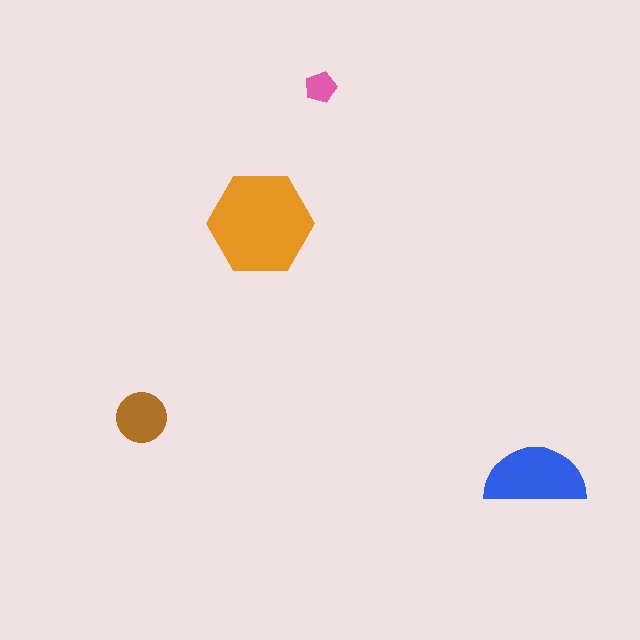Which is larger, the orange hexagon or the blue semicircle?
The orange hexagon.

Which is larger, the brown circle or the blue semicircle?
The blue semicircle.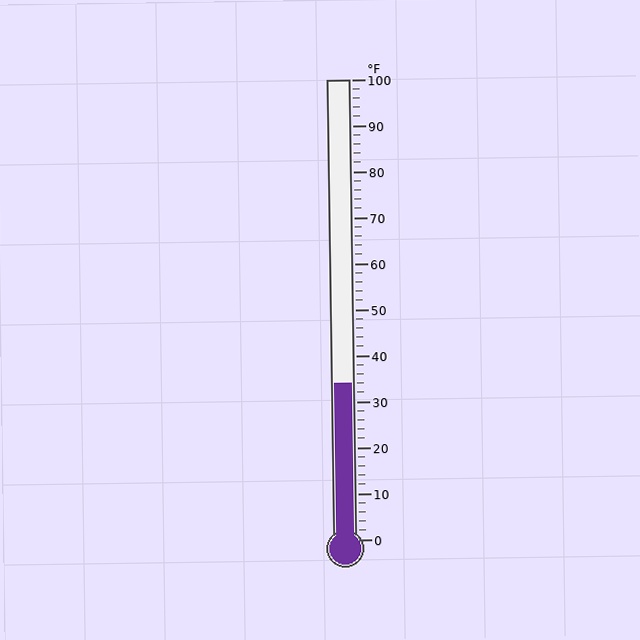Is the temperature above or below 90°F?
The temperature is below 90°F.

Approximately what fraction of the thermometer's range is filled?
The thermometer is filled to approximately 35% of its range.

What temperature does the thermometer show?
The thermometer shows approximately 34°F.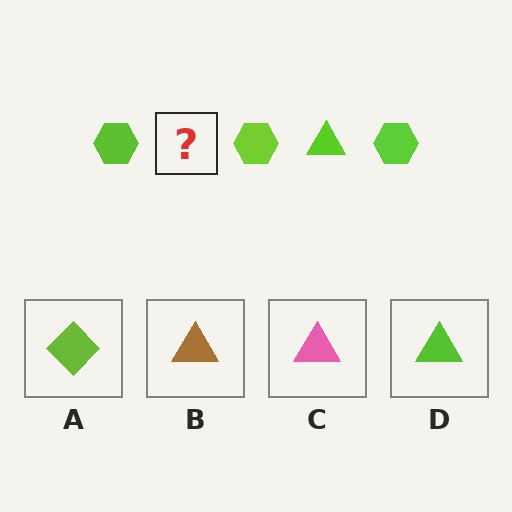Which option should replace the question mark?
Option D.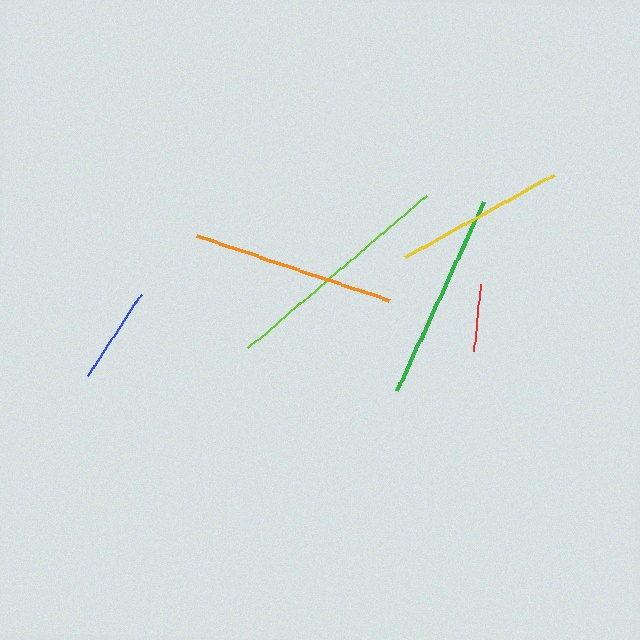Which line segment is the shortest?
The red line is the shortest at approximately 67 pixels.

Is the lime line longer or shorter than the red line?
The lime line is longer than the red line.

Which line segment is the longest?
The lime line is the longest at approximately 235 pixels.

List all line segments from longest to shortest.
From longest to shortest: lime, green, orange, yellow, blue, red.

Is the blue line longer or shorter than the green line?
The green line is longer than the blue line.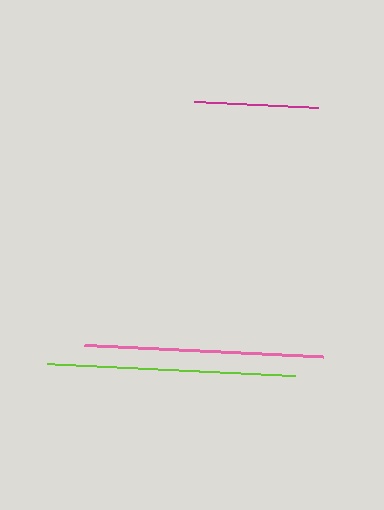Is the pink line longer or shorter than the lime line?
The lime line is longer than the pink line.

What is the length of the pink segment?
The pink segment is approximately 239 pixels long.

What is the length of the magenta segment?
The magenta segment is approximately 124 pixels long.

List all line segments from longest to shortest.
From longest to shortest: lime, pink, magenta.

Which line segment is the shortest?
The magenta line is the shortest at approximately 124 pixels.